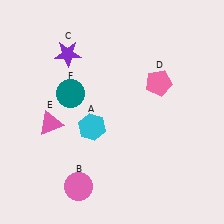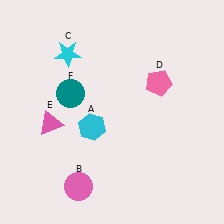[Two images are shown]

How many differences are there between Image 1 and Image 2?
There is 1 difference between the two images.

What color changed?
The star (C) changed from purple in Image 1 to cyan in Image 2.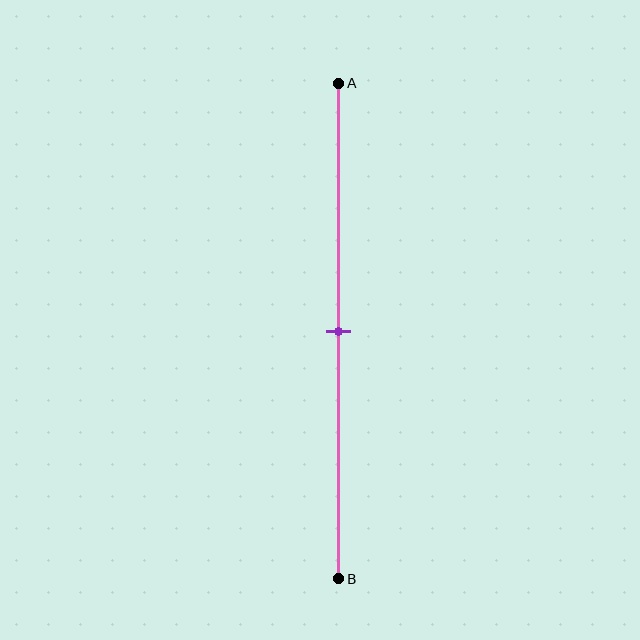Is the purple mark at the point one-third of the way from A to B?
No, the mark is at about 50% from A, not at the 33% one-third point.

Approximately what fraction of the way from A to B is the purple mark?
The purple mark is approximately 50% of the way from A to B.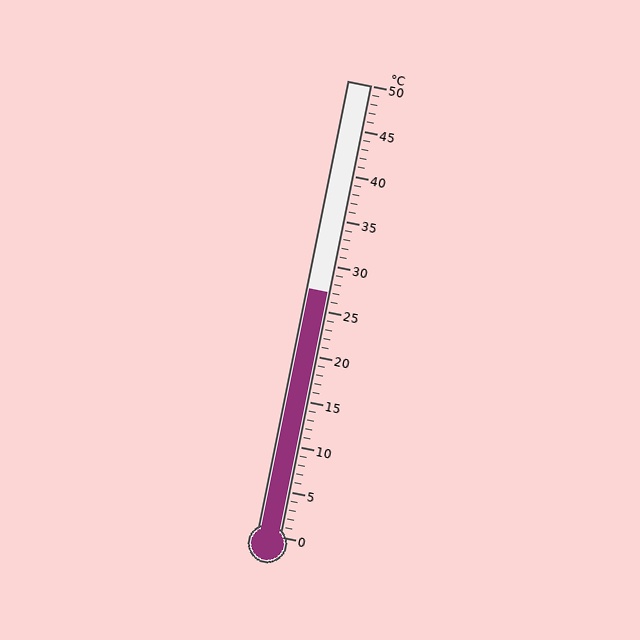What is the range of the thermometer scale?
The thermometer scale ranges from 0°C to 50°C.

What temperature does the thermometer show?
The thermometer shows approximately 27°C.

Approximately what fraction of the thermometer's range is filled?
The thermometer is filled to approximately 55% of its range.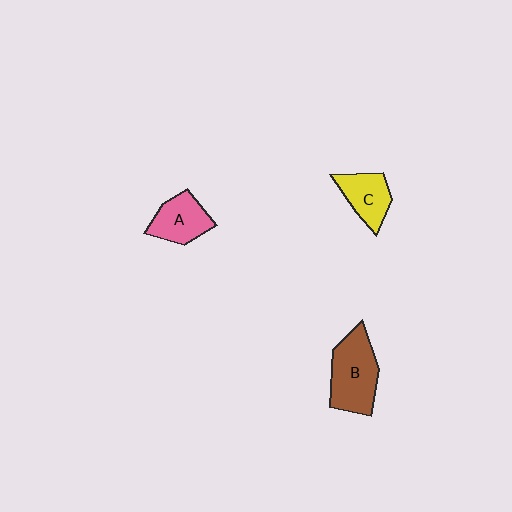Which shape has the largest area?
Shape B (brown).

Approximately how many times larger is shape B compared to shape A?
Approximately 1.5 times.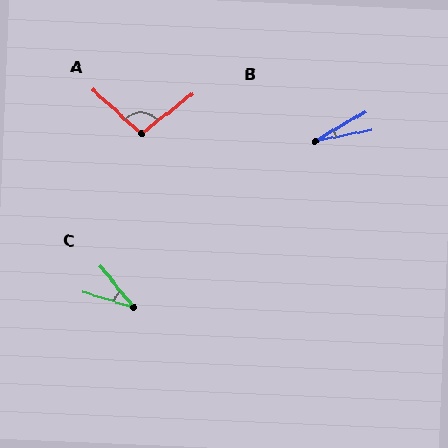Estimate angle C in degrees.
Approximately 33 degrees.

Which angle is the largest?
A, at approximately 100 degrees.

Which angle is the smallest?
B, at approximately 19 degrees.